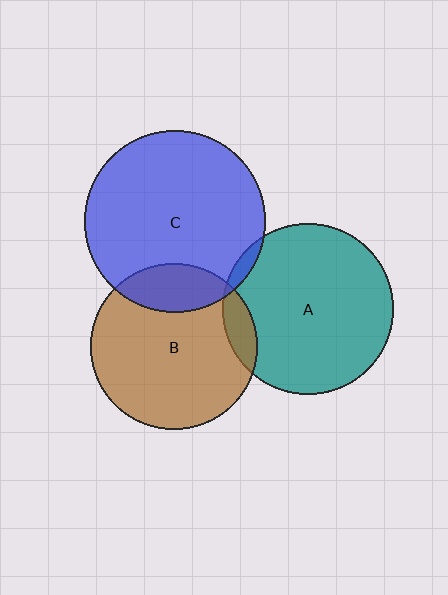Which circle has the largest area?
Circle C (blue).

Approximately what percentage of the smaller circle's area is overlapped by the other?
Approximately 5%.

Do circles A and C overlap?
Yes.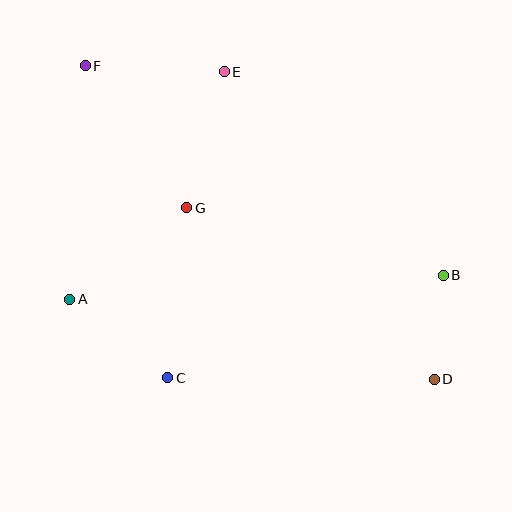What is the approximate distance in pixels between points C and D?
The distance between C and D is approximately 267 pixels.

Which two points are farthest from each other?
Points D and F are farthest from each other.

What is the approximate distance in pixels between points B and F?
The distance between B and F is approximately 415 pixels.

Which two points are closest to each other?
Points B and D are closest to each other.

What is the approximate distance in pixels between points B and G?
The distance between B and G is approximately 265 pixels.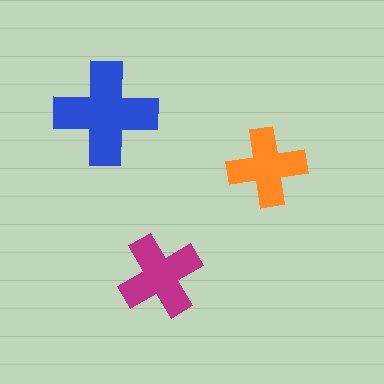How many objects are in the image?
There are 3 objects in the image.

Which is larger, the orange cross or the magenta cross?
The magenta one.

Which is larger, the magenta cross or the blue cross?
The blue one.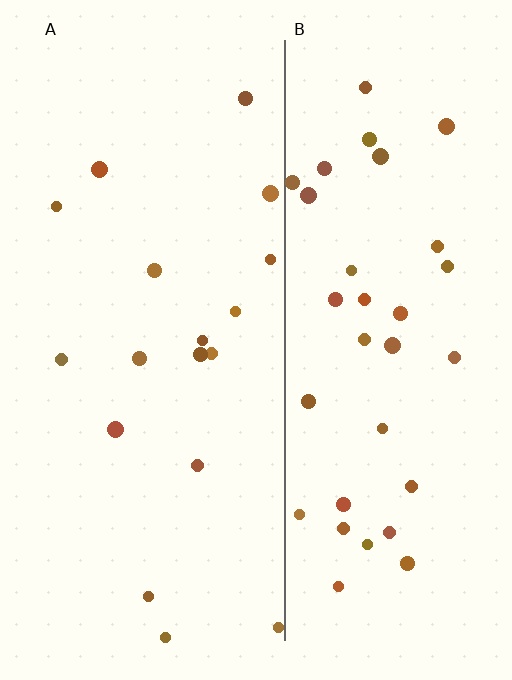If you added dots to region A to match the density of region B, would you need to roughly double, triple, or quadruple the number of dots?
Approximately double.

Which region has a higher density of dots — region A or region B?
B (the right).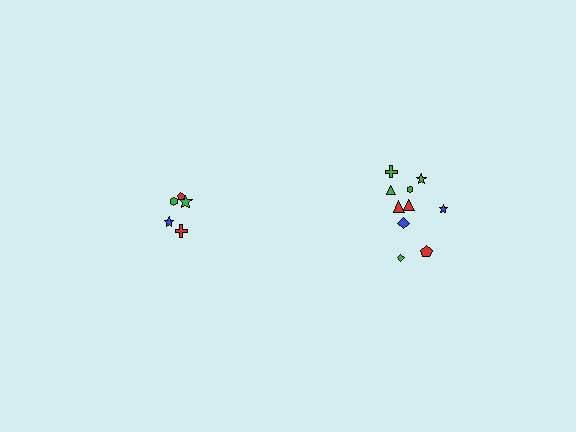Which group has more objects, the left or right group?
The right group.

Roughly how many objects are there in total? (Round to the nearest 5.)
Roughly 15 objects in total.